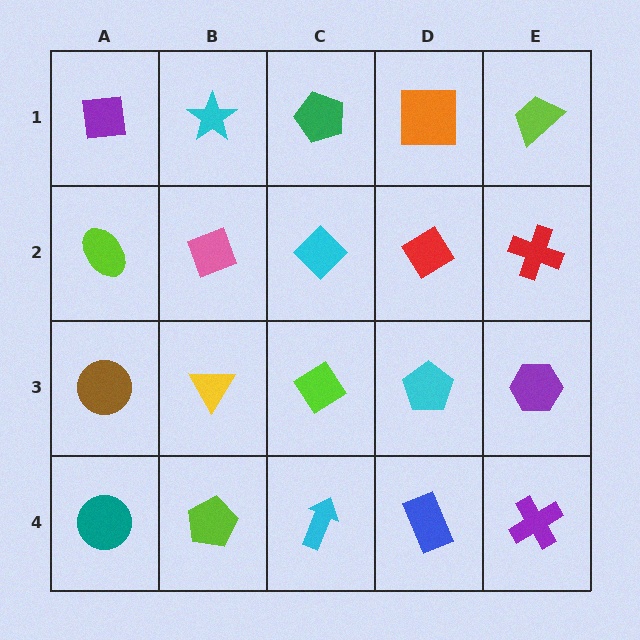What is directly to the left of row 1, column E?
An orange square.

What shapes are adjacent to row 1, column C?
A cyan diamond (row 2, column C), a cyan star (row 1, column B), an orange square (row 1, column D).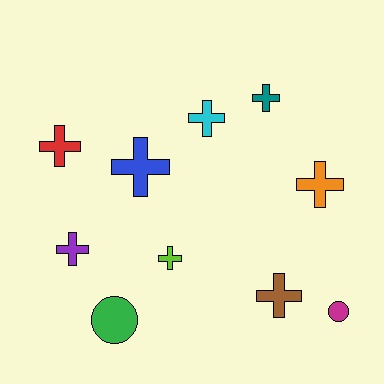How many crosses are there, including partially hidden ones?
There are 8 crosses.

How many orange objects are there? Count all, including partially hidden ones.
There is 1 orange object.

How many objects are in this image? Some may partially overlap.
There are 10 objects.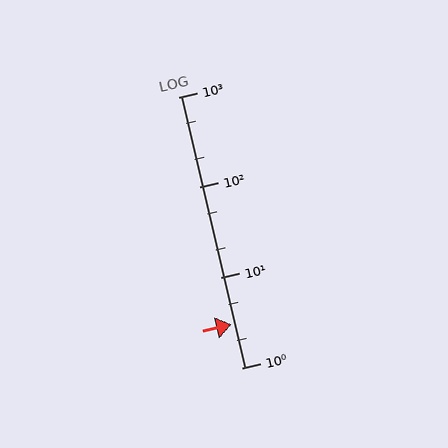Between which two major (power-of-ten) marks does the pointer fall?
The pointer is between 1 and 10.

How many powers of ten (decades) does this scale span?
The scale spans 3 decades, from 1 to 1000.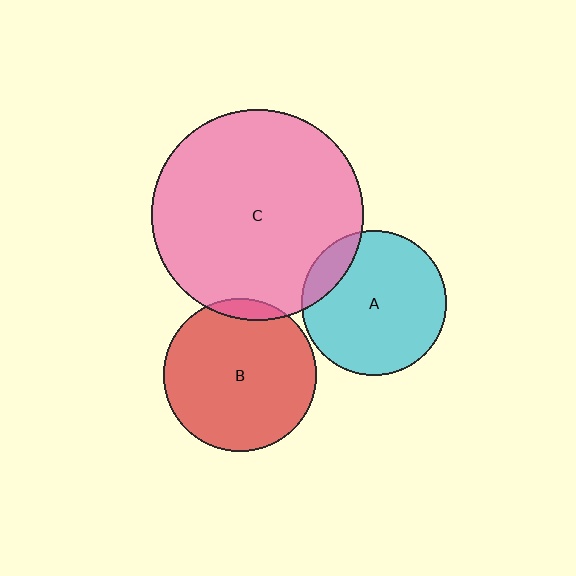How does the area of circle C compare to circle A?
Approximately 2.1 times.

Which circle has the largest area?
Circle C (pink).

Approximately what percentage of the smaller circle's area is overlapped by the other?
Approximately 5%.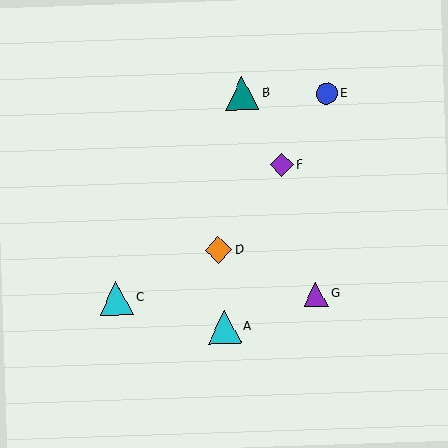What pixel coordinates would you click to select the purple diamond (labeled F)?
Click at (282, 165) to select the purple diamond F.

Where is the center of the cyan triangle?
The center of the cyan triangle is at (116, 298).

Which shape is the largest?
The cyan triangle (labeled C) is the largest.